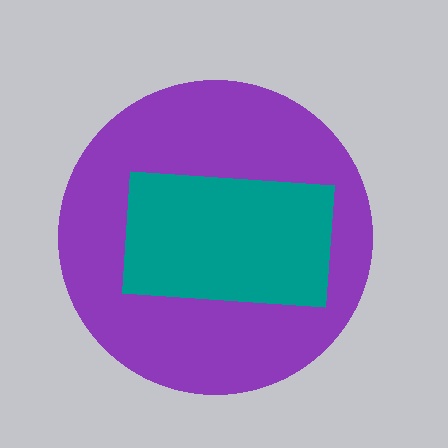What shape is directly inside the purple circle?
The teal rectangle.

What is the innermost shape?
The teal rectangle.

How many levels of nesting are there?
2.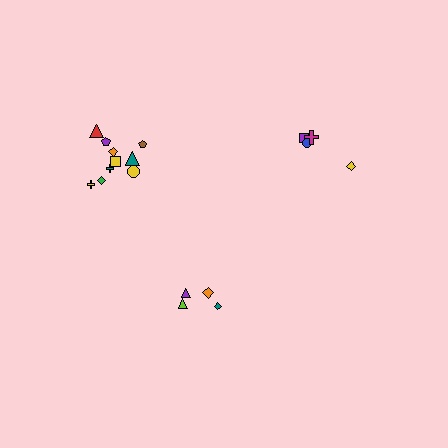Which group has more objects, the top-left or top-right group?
The top-left group.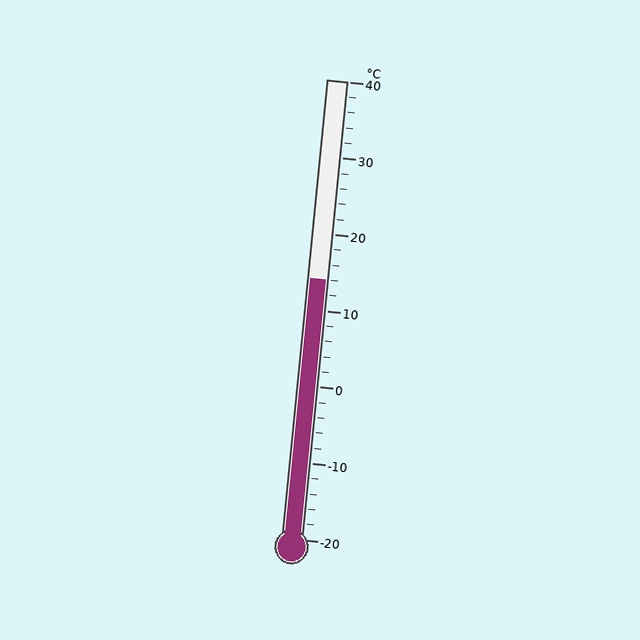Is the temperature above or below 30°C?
The temperature is below 30°C.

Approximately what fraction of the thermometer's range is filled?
The thermometer is filled to approximately 55% of its range.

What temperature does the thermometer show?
The thermometer shows approximately 14°C.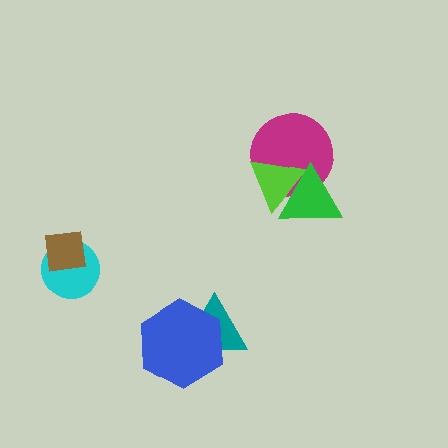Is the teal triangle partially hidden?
Yes, it is partially covered by another shape.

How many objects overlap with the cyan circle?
1 object overlaps with the cyan circle.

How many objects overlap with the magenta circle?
2 objects overlap with the magenta circle.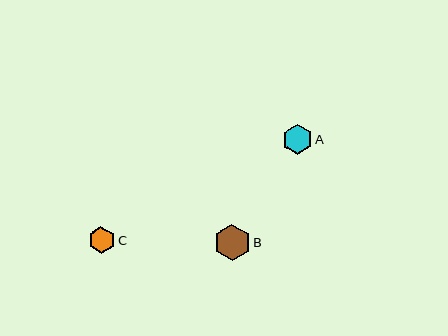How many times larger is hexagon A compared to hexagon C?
Hexagon A is approximately 1.1 times the size of hexagon C.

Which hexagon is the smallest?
Hexagon C is the smallest with a size of approximately 27 pixels.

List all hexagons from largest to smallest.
From largest to smallest: B, A, C.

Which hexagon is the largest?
Hexagon B is the largest with a size of approximately 36 pixels.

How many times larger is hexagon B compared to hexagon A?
Hexagon B is approximately 1.2 times the size of hexagon A.